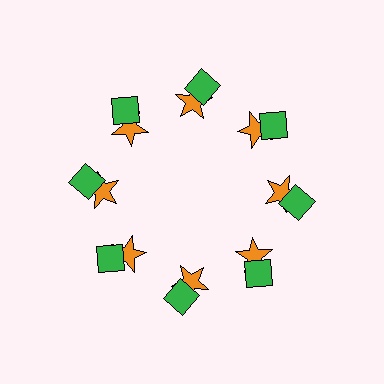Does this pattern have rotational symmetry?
Yes, this pattern has 8-fold rotational symmetry. It looks the same after rotating 45 degrees around the center.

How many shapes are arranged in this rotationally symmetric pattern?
There are 16 shapes, arranged in 8 groups of 2.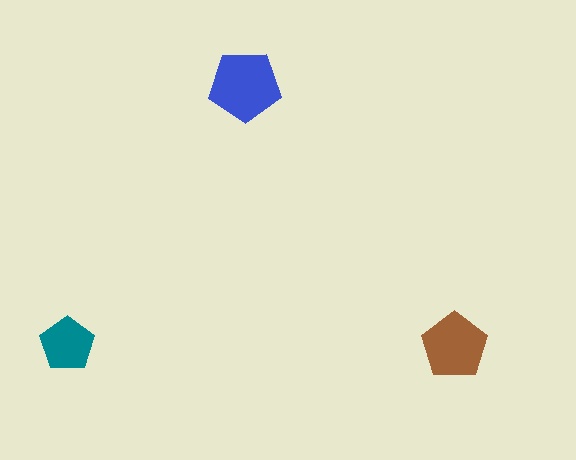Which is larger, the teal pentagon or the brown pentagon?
The brown one.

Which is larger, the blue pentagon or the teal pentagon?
The blue one.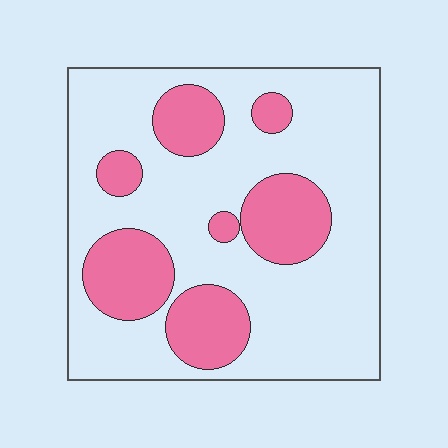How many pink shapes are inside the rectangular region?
7.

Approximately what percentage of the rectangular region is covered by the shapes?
Approximately 30%.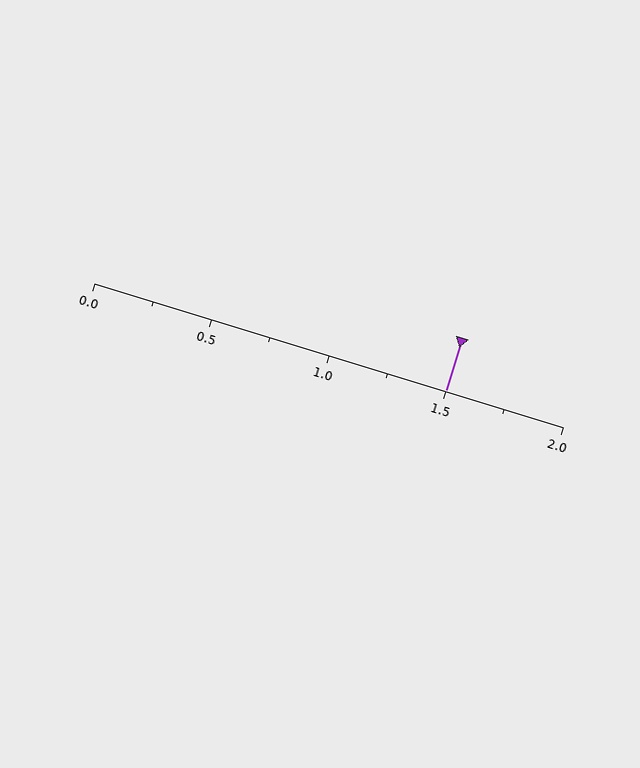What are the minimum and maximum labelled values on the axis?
The axis runs from 0.0 to 2.0.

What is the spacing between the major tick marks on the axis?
The major ticks are spaced 0.5 apart.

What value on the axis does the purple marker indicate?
The marker indicates approximately 1.5.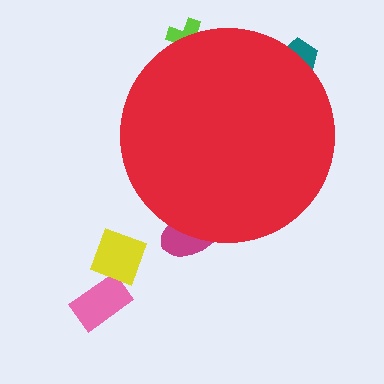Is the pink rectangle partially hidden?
No, the pink rectangle is fully visible.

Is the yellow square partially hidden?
No, the yellow square is fully visible.